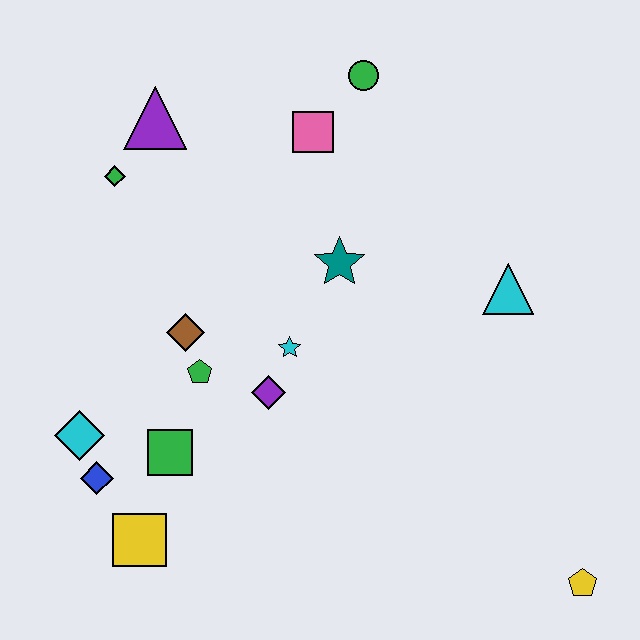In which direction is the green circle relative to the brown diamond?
The green circle is above the brown diamond.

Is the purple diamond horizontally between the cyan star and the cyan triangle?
No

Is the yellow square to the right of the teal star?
No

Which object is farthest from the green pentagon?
The yellow pentagon is farthest from the green pentagon.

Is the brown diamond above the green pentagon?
Yes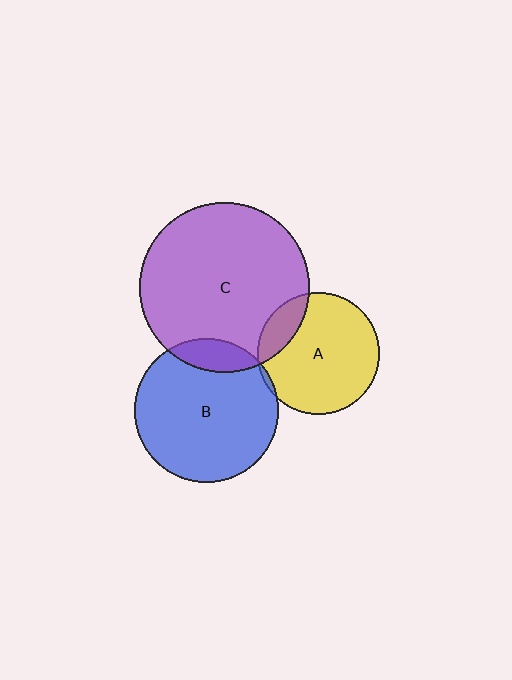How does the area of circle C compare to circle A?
Approximately 1.9 times.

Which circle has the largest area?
Circle C (purple).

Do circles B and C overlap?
Yes.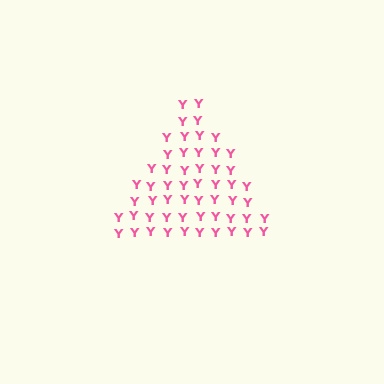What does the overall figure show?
The overall figure shows a triangle.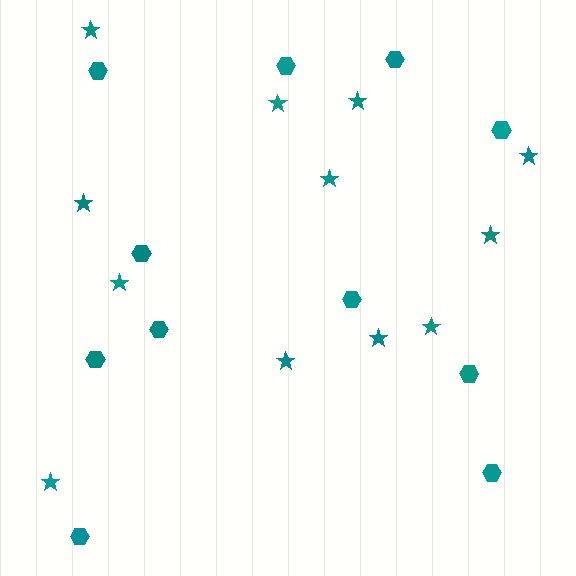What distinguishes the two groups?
There are 2 groups: one group of hexagons (11) and one group of stars (12).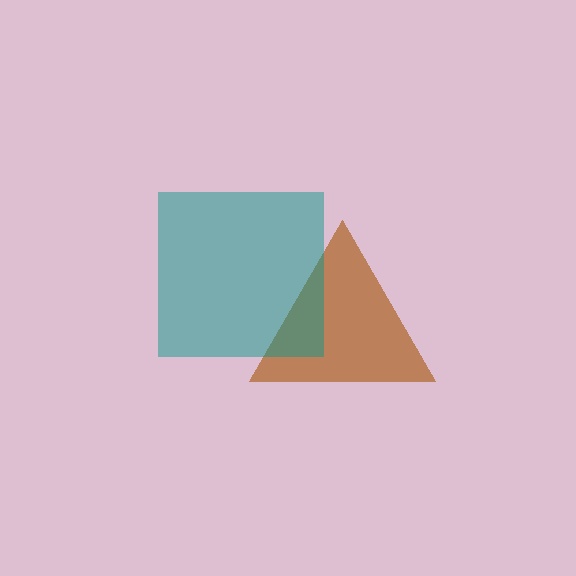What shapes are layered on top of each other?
The layered shapes are: a brown triangle, a teal square.